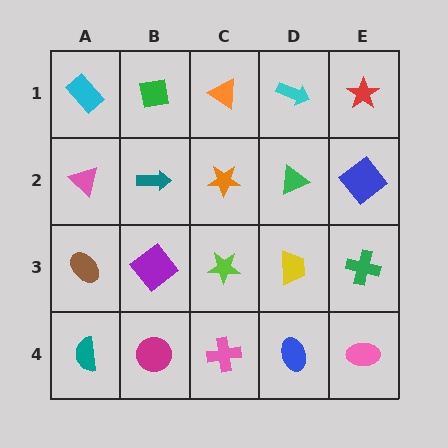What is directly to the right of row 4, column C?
A blue ellipse.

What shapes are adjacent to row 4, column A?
A brown ellipse (row 3, column A), a magenta circle (row 4, column B).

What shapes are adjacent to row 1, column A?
A pink triangle (row 2, column A), a green square (row 1, column B).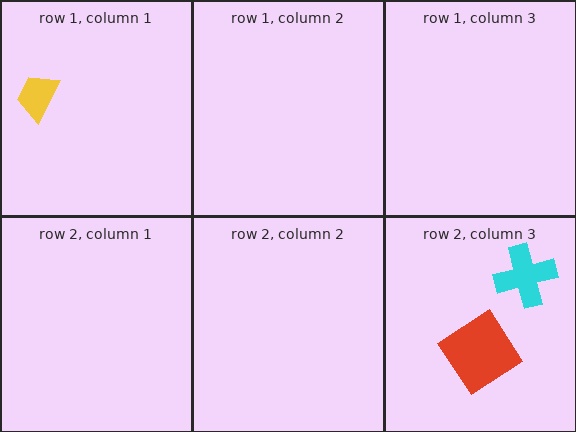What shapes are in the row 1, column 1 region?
The yellow trapezoid.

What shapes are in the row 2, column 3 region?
The cyan cross, the red diamond.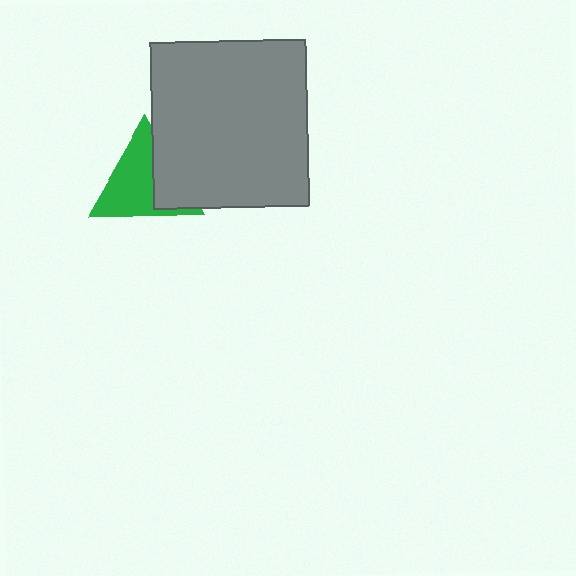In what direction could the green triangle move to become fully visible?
The green triangle could move left. That would shift it out from behind the gray rectangle entirely.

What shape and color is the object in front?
The object in front is a gray rectangle.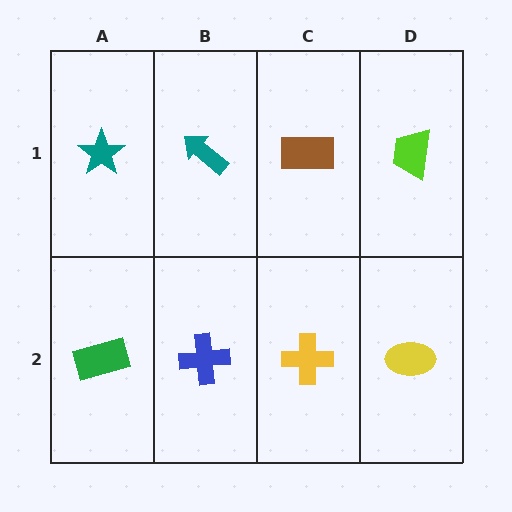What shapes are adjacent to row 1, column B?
A blue cross (row 2, column B), a teal star (row 1, column A), a brown rectangle (row 1, column C).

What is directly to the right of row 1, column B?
A brown rectangle.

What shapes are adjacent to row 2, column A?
A teal star (row 1, column A), a blue cross (row 2, column B).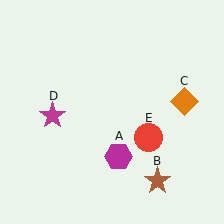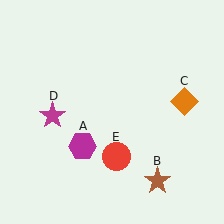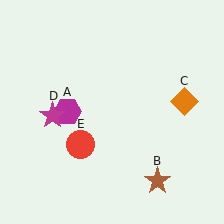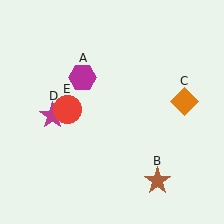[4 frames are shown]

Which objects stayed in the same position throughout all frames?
Brown star (object B) and orange diamond (object C) and magenta star (object D) remained stationary.